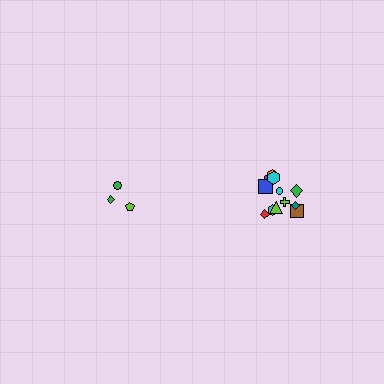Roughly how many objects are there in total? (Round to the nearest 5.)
Roughly 15 objects in total.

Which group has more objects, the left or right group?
The right group.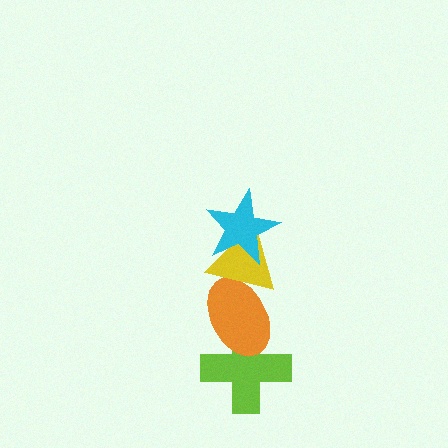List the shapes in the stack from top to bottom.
From top to bottom: the cyan star, the yellow triangle, the orange ellipse, the lime cross.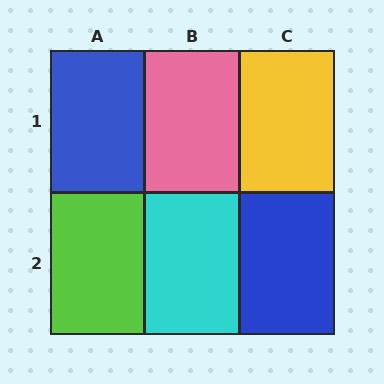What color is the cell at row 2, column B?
Cyan.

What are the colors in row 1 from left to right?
Blue, pink, yellow.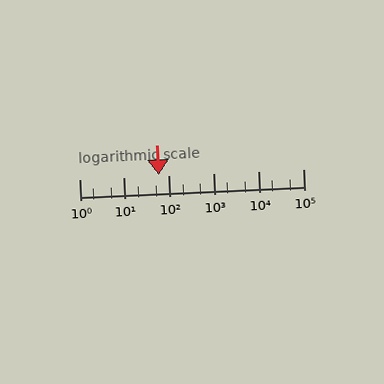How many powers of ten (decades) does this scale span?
The scale spans 5 decades, from 1 to 100000.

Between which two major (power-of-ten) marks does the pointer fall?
The pointer is between 10 and 100.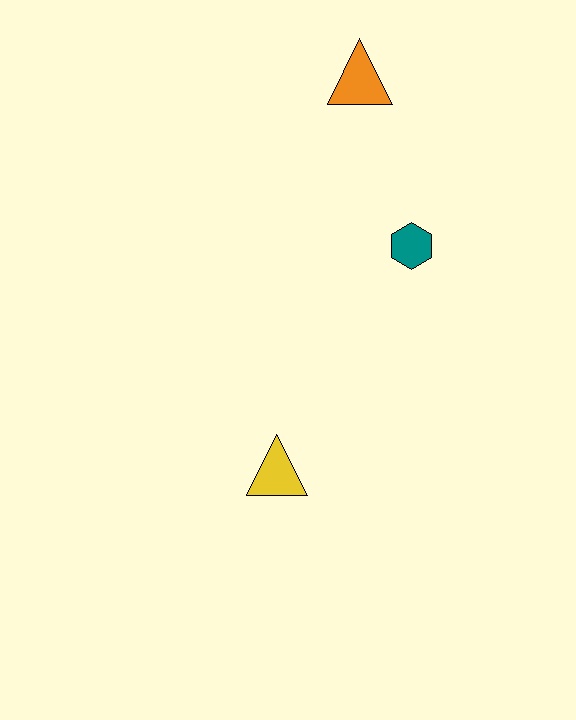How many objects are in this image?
There are 3 objects.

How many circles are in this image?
There are no circles.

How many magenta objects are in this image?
There are no magenta objects.